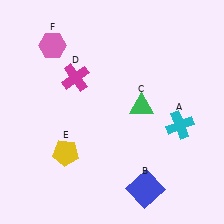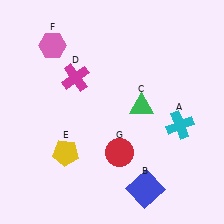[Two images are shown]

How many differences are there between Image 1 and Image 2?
There is 1 difference between the two images.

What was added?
A red circle (G) was added in Image 2.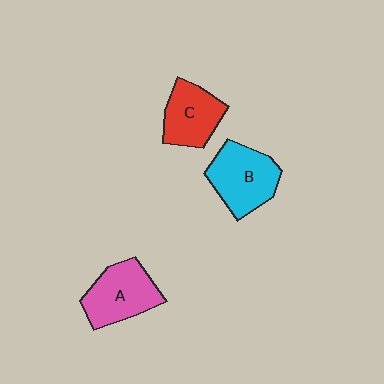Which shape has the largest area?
Shape B (cyan).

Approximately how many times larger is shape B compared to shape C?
Approximately 1.2 times.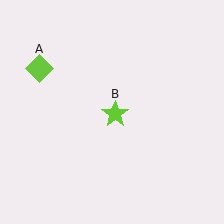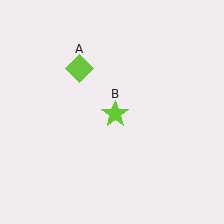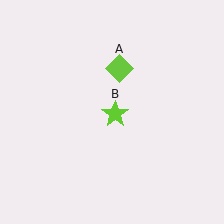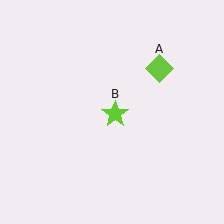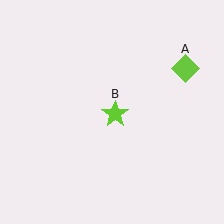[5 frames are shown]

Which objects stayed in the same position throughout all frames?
Lime star (object B) remained stationary.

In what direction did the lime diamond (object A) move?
The lime diamond (object A) moved right.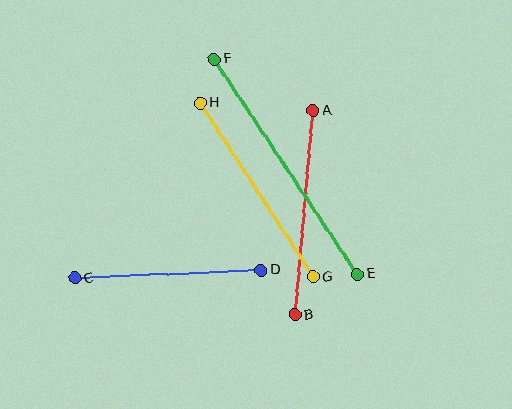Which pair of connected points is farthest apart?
Points E and F are farthest apart.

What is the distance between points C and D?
The distance is approximately 186 pixels.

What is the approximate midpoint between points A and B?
The midpoint is at approximately (304, 213) pixels.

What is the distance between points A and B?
The distance is approximately 205 pixels.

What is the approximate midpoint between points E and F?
The midpoint is at approximately (286, 167) pixels.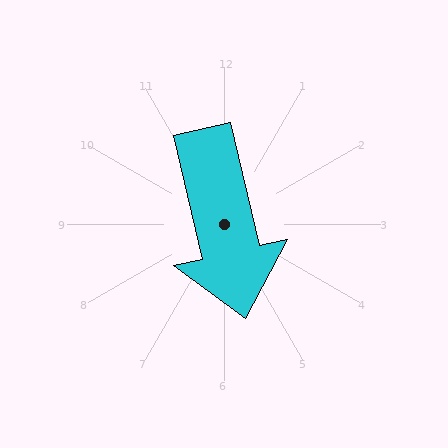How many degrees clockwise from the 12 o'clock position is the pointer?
Approximately 167 degrees.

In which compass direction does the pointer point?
South.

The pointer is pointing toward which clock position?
Roughly 6 o'clock.